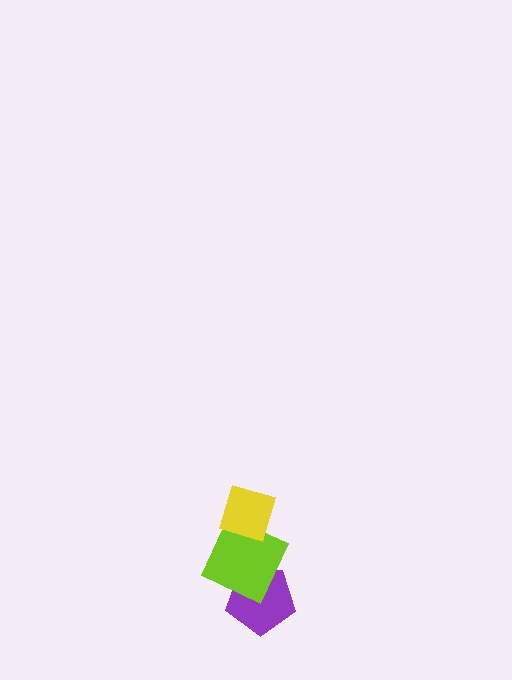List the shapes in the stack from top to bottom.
From top to bottom: the yellow diamond, the lime square, the purple pentagon.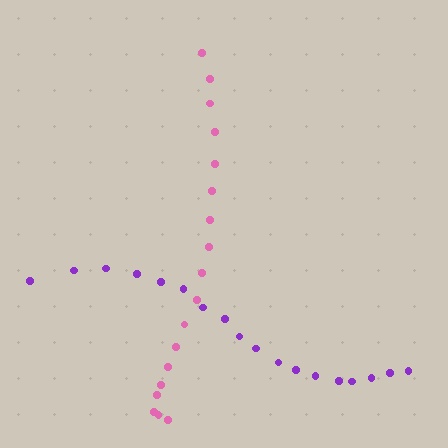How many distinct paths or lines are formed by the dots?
There are 2 distinct paths.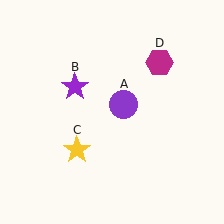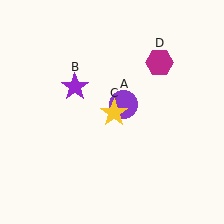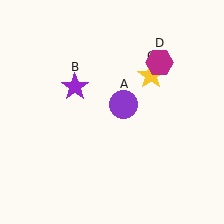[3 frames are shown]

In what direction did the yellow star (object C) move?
The yellow star (object C) moved up and to the right.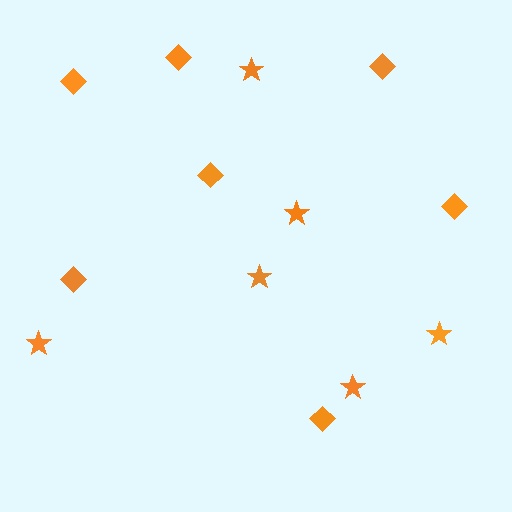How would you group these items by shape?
There are 2 groups: one group of diamonds (7) and one group of stars (6).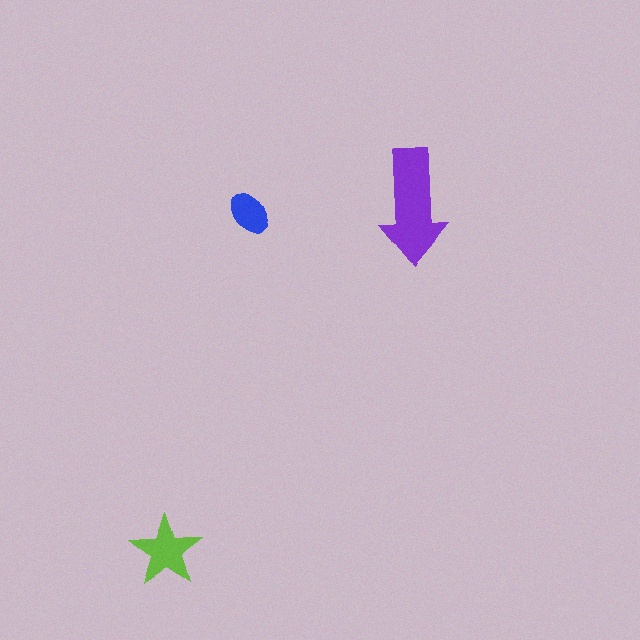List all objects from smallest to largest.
The blue ellipse, the lime star, the purple arrow.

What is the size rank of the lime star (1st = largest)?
2nd.